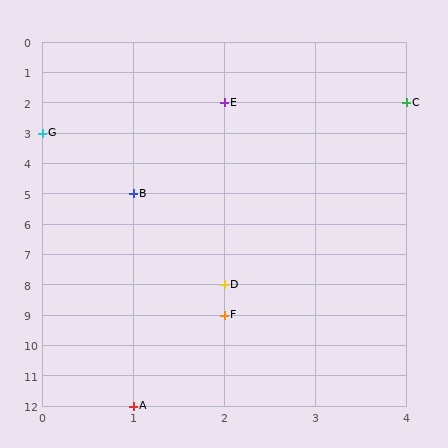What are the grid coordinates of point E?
Point E is at grid coordinates (2, 2).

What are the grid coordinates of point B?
Point B is at grid coordinates (1, 5).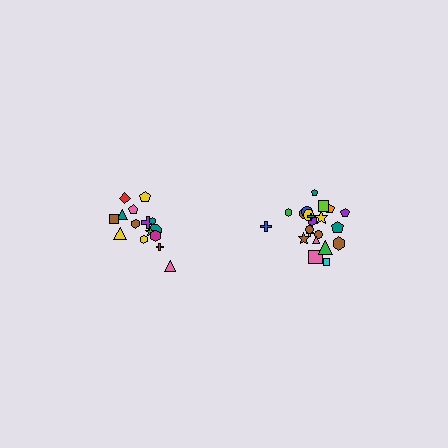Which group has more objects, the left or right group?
The right group.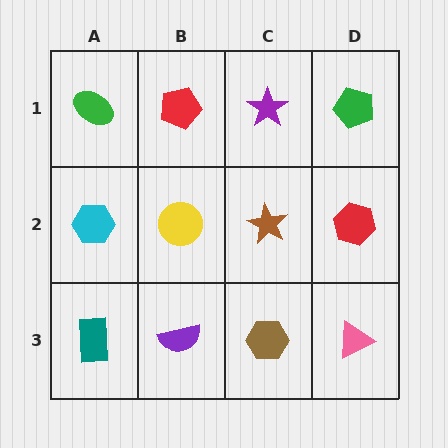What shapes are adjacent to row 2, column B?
A red pentagon (row 1, column B), a purple semicircle (row 3, column B), a cyan hexagon (row 2, column A), a brown star (row 2, column C).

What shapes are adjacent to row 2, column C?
A purple star (row 1, column C), a brown hexagon (row 3, column C), a yellow circle (row 2, column B), a red hexagon (row 2, column D).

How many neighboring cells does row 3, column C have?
3.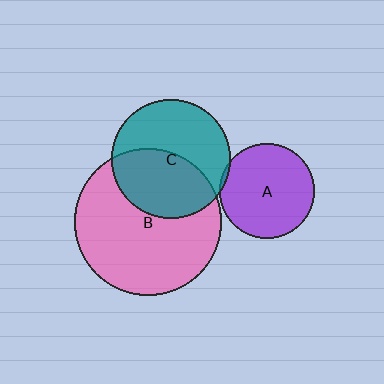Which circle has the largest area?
Circle B (pink).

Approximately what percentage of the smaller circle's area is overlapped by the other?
Approximately 5%.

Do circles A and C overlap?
Yes.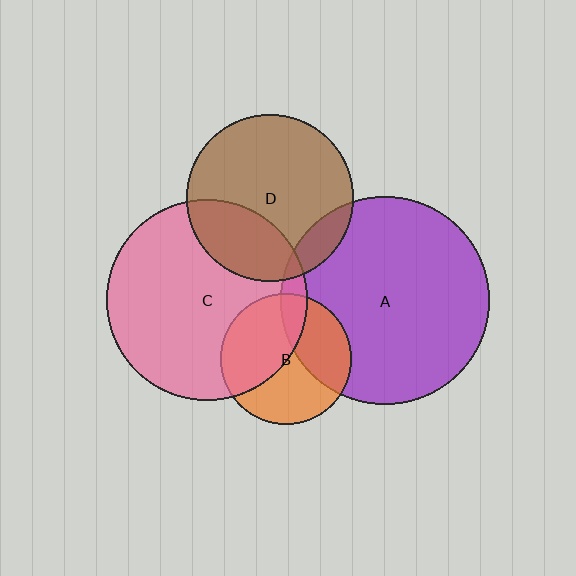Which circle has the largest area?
Circle A (purple).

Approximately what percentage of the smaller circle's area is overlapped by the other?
Approximately 45%.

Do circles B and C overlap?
Yes.